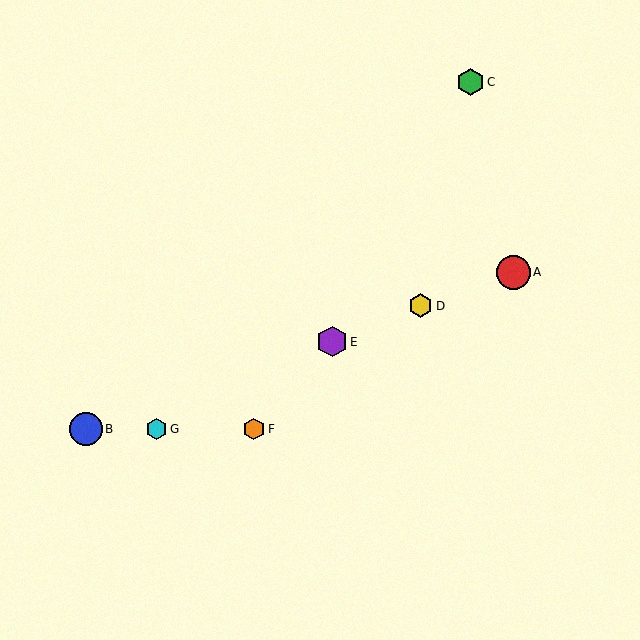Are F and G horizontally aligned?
Yes, both are at y≈429.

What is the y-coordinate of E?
Object E is at y≈342.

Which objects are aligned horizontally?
Objects B, F, G are aligned horizontally.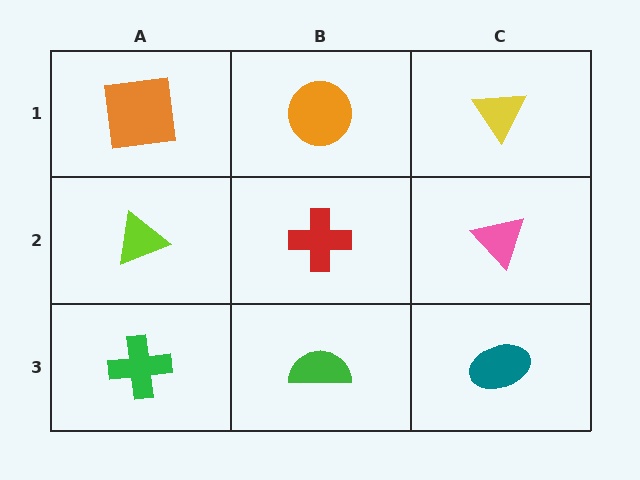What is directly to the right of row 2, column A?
A red cross.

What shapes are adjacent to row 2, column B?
An orange circle (row 1, column B), a green semicircle (row 3, column B), a lime triangle (row 2, column A), a pink triangle (row 2, column C).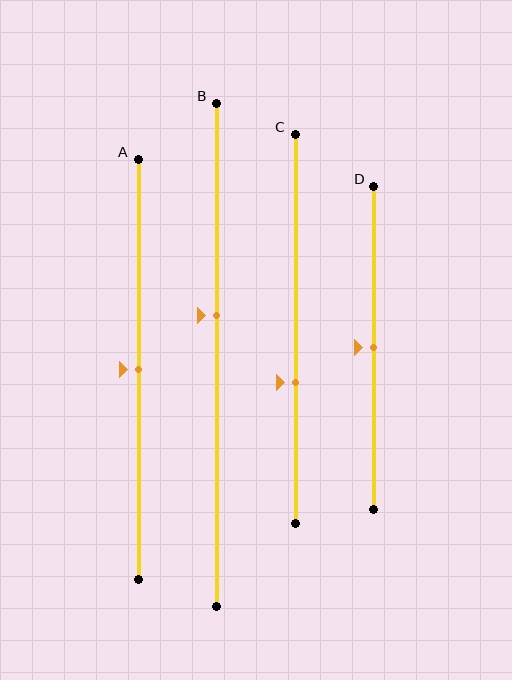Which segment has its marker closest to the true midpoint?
Segment A has its marker closest to the true midpoint.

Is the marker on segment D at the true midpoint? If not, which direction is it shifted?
Yes, the marker on segment D is at the true midpoint.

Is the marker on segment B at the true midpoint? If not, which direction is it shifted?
No, the marker on segment B is shifted upward by about 8% of the segment length.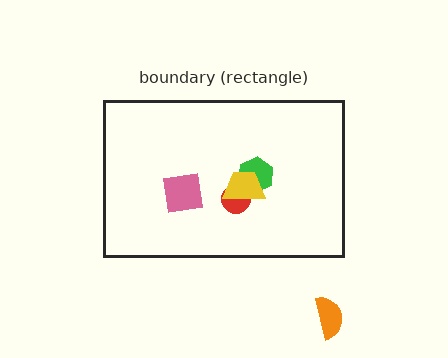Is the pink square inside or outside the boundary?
Inside.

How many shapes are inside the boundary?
4 inside, 1 outside.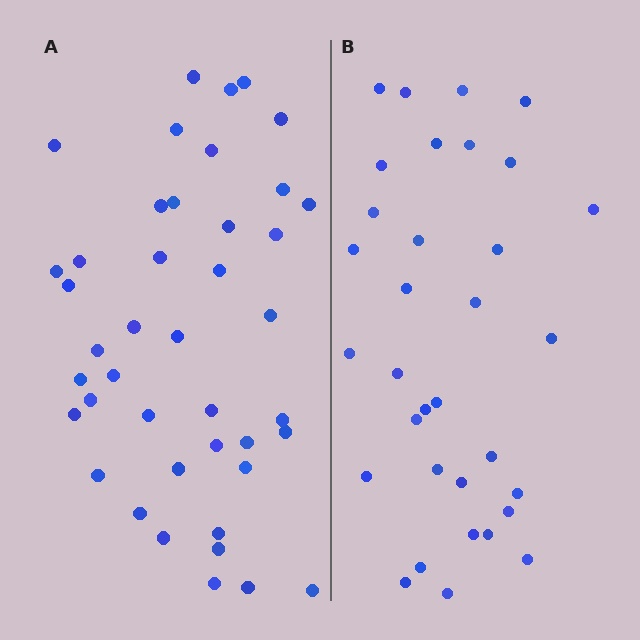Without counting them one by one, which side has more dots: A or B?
Region A (the left region) has more dots.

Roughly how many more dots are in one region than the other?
Region A has roughly 8 or so more dots than region B.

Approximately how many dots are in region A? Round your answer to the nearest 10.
About 40 dots. (The exact count is 42, which rounds to 40.)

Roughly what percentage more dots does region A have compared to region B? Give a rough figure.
About 25% more.